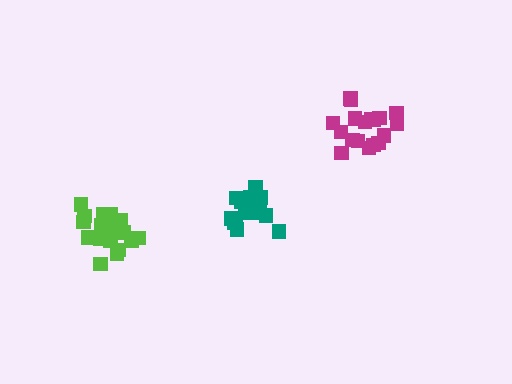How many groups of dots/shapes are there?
There are 3 groups.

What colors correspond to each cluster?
The clusters are colored: lime, magenta, teal.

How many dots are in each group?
Group 1: 20 dots, Group 2: 18 dots, Group 3: 16 dots (54 total).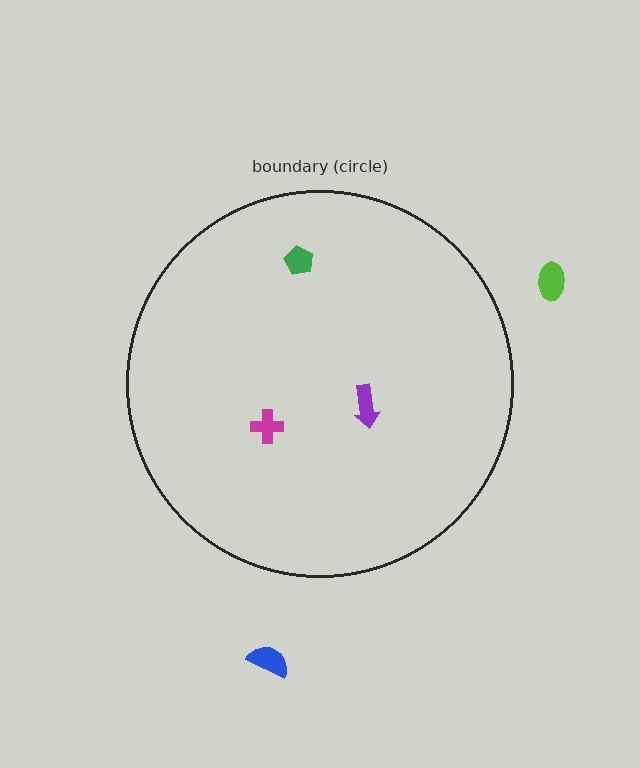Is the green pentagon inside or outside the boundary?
Inside.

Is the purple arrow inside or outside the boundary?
Inside.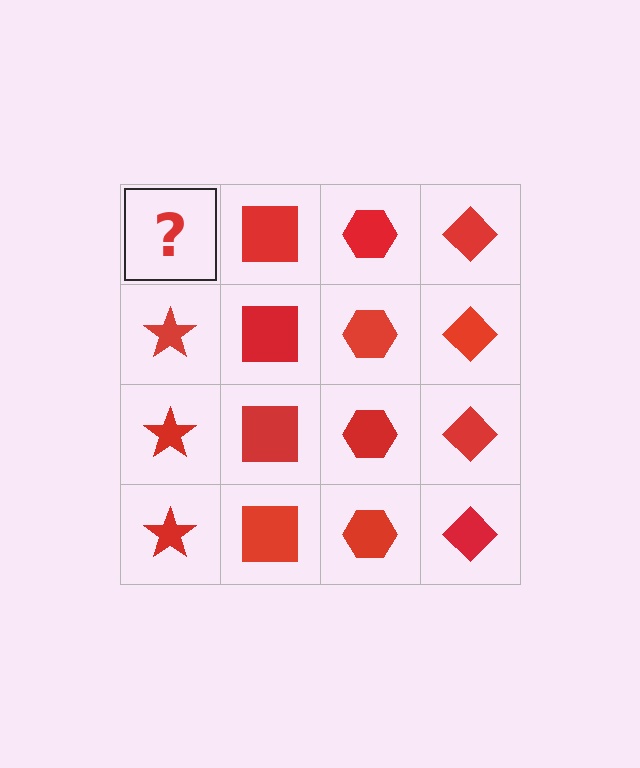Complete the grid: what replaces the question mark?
The question mark should be replaced with a red star.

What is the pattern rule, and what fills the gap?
The rule is that each column has a consistent shape. The gap should be filled with a red star.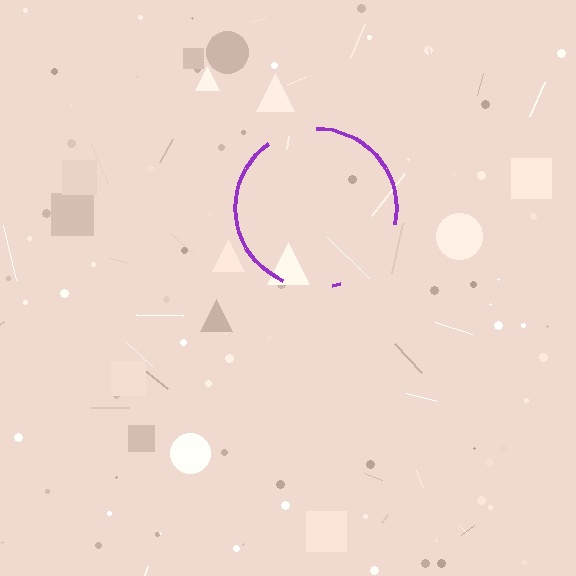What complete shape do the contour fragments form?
The contour fragments form a circle.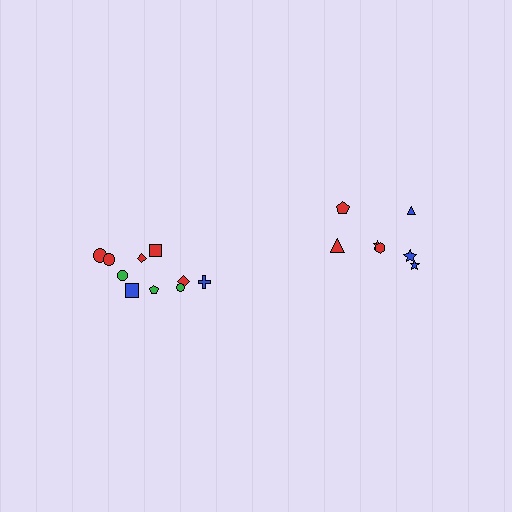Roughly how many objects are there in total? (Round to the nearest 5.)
Roughly 15 objects in total.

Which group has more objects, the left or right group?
The left group.